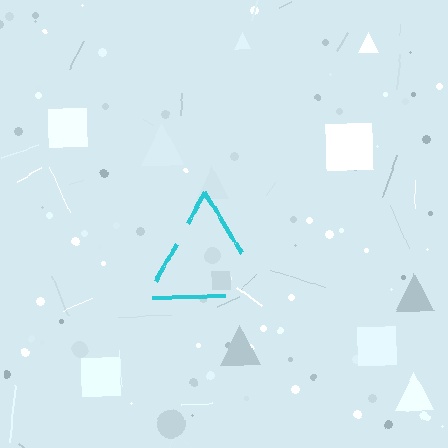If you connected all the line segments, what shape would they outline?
They would outline a triangle.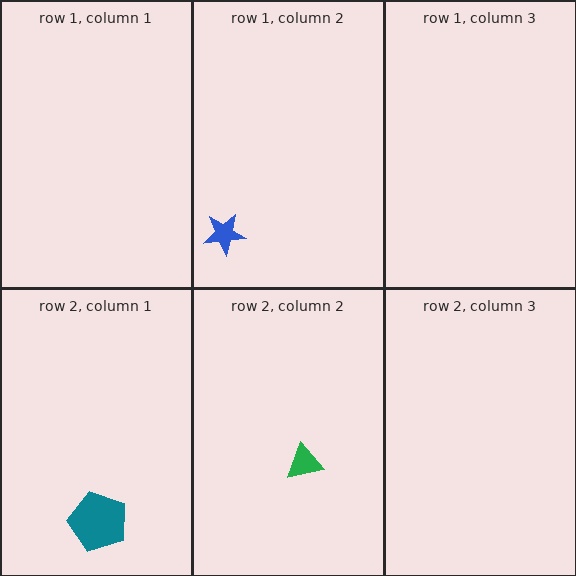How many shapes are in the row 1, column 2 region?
1.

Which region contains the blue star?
The row 1, column 2 region.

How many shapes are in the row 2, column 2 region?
1.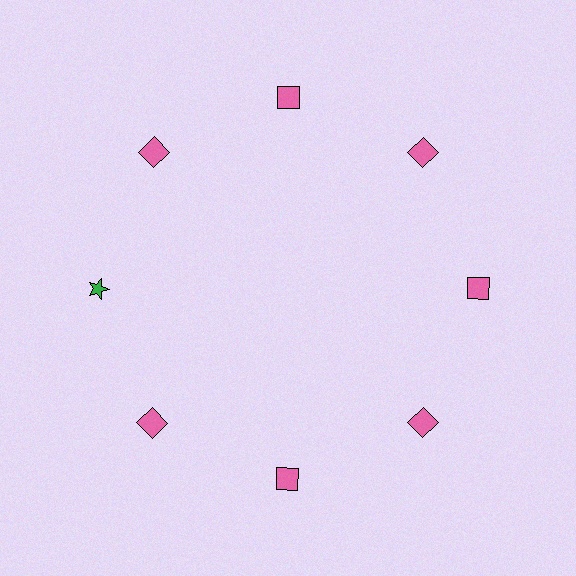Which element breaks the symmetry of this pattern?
The green star at roughly the 9 o'clock position breaks the symmetry. All other shapes are pink squares.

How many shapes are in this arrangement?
There are 8 shapes arranged in a ring pattern.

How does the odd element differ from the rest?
It differs in both color (green instead of pink) and shape (star instead of square).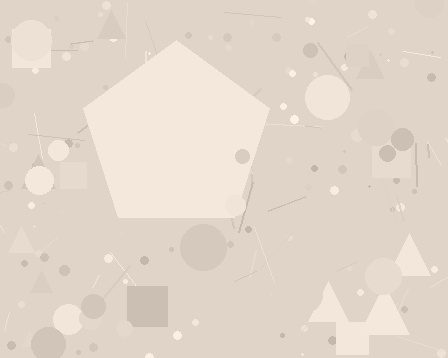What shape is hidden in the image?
A pentagon is hidden in the image.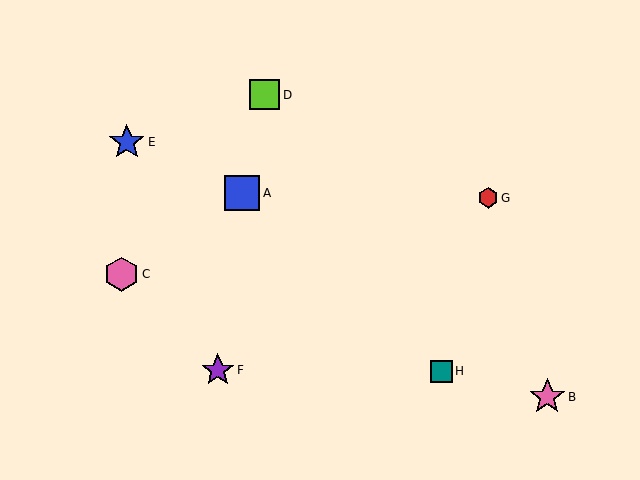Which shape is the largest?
The pink star (labeled B) is the largest.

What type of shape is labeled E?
Shape E is a blue star.